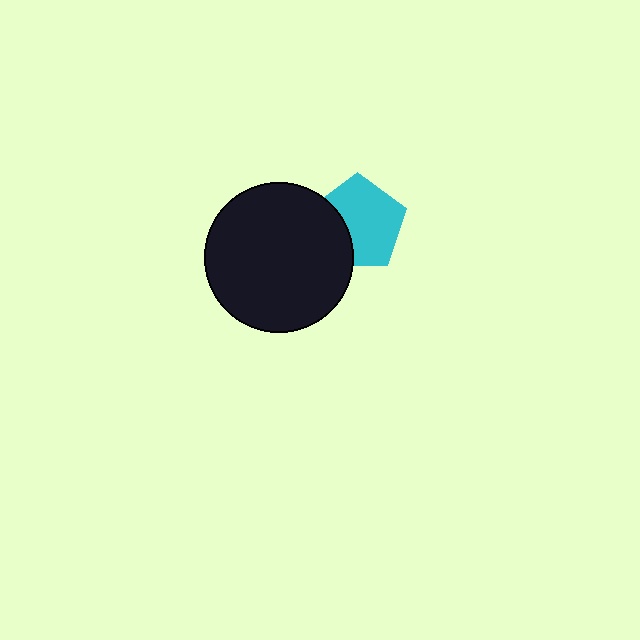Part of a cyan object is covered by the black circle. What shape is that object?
It is a pentagon.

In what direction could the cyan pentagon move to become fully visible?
The cyan pentagon could move right. That would shift it out from behind the black circle entirely.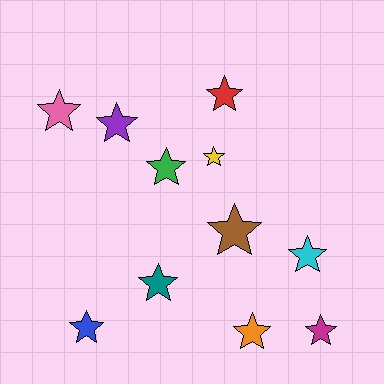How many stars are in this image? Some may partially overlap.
There are 11 stars.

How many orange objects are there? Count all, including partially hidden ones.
There is 1 orange object.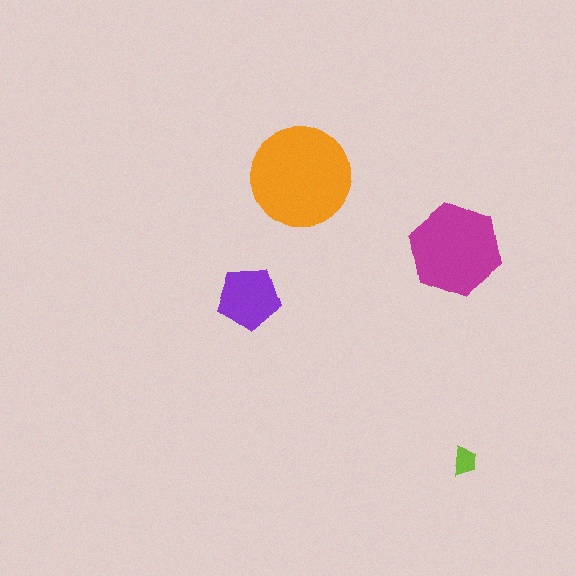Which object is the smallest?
The lime trapezoid.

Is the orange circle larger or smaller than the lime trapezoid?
Larger.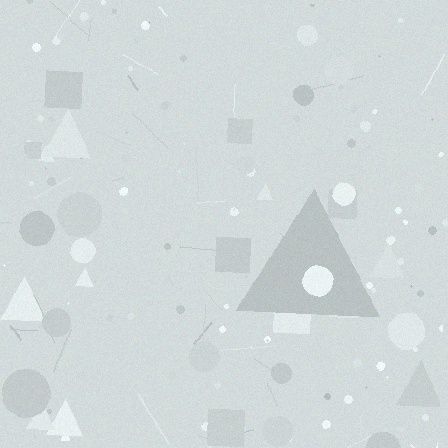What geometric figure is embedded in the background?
A triangle is embedded in the background.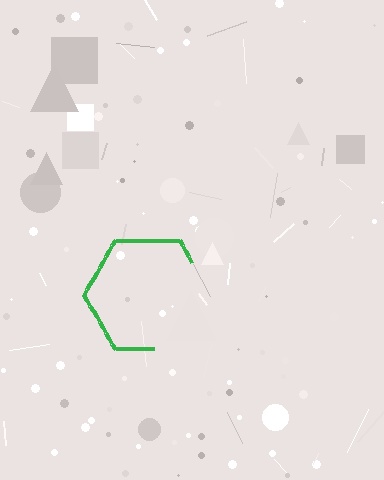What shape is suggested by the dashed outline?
The dashed outline suggests a hexagon.